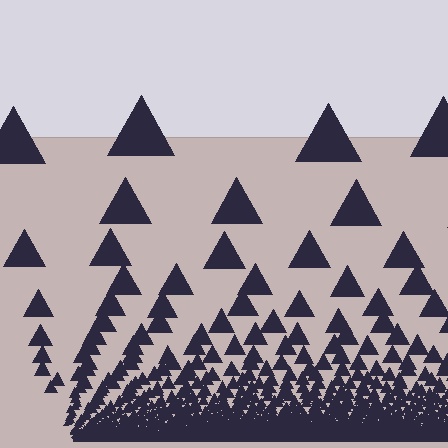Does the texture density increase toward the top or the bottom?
Density increases toward the bottom.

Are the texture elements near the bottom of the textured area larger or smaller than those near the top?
Smaller. The gradient is inverted — elements near the bottom are smaller and denser.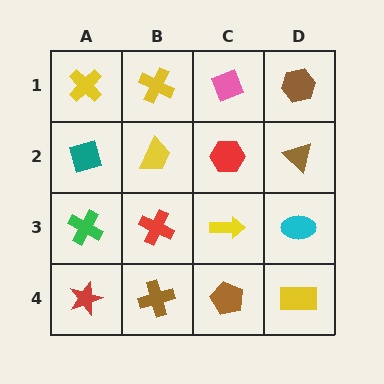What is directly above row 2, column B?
A yellow cross.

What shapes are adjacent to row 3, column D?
A brown triangle (row 2, column D), a yellow rectangle (row 4, column D), a yellow arrow (row 3, column C).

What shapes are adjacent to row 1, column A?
A teal diamond (row 2, column A), a yellow cross (row 1, column B).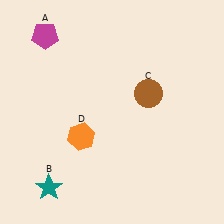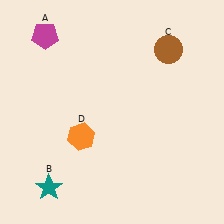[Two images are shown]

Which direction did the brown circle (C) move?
The brown circle (C) moved up.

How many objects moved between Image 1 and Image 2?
1 object moved between the two images.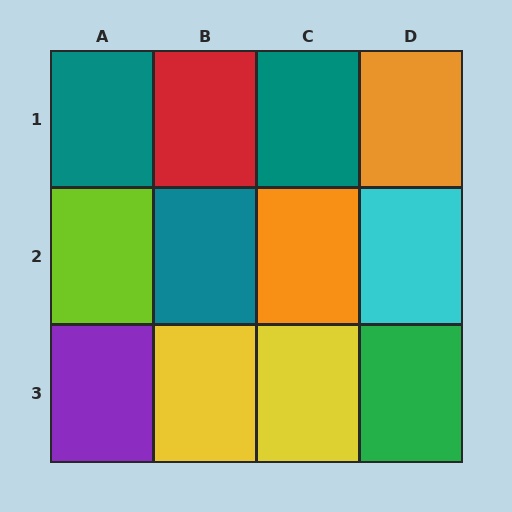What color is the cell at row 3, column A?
Purple.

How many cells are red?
1 cell is red.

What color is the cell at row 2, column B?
Teal.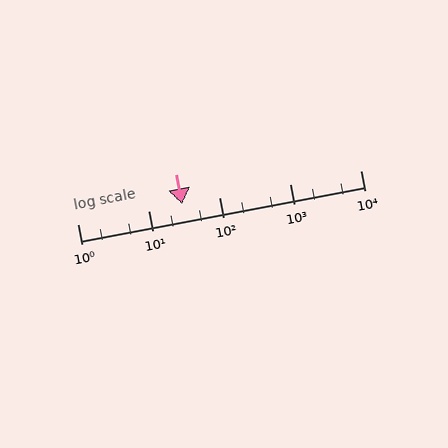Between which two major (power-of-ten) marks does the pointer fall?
The pointer is between 10 and 100.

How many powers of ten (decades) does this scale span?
The scale spans 4 decades, from 1 to 10000.